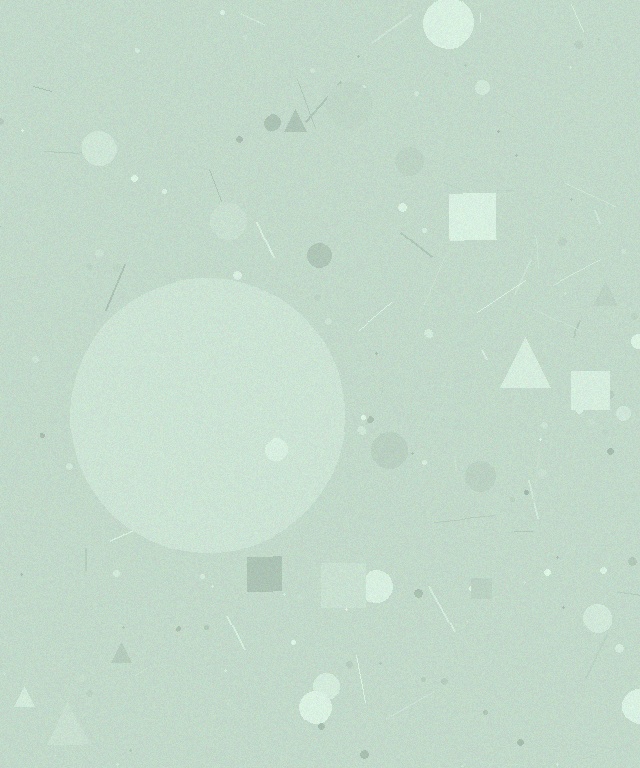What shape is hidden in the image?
A circle is hidden in the image.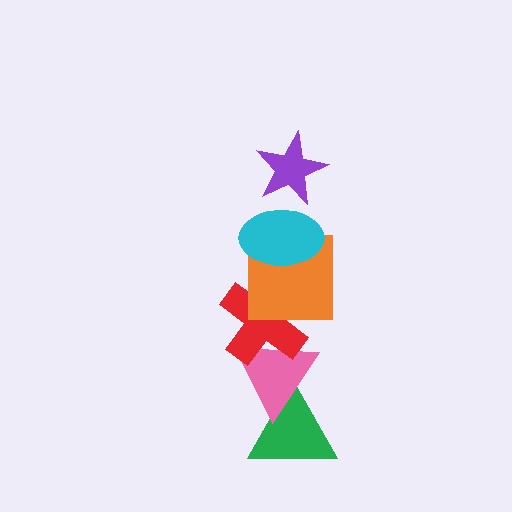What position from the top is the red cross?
The red cross is 4th from the top.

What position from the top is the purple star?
The purple star is 1st from the top.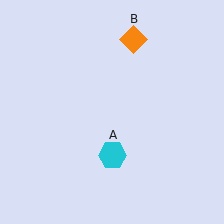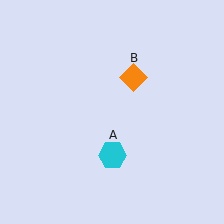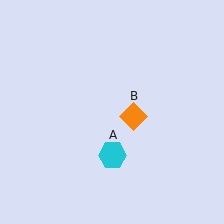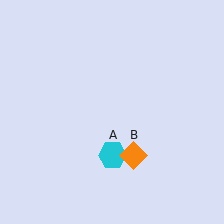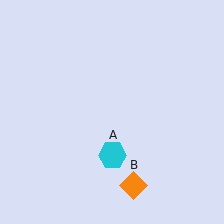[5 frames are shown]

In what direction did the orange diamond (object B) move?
The orange diamond (object B) moved down.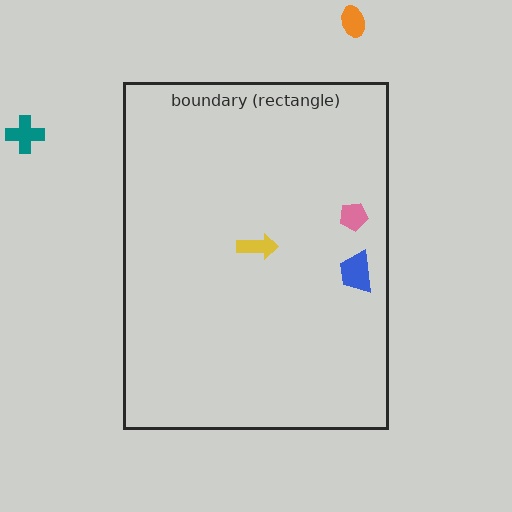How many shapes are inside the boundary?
3 inside, 2 outside.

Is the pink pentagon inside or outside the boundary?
Inside.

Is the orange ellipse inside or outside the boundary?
Outside.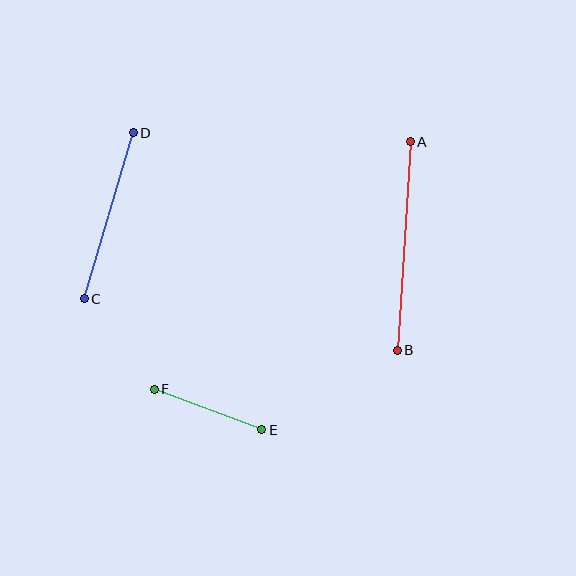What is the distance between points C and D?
The distance is approximately 173 pixels.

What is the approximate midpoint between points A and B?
The midpoint is at approximately (404, 246) pixels.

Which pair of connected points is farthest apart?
Points A and B are farthest apart.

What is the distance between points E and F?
The distance is approximately 115 pixels.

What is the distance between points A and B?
The distance is approximately 209 pixels.